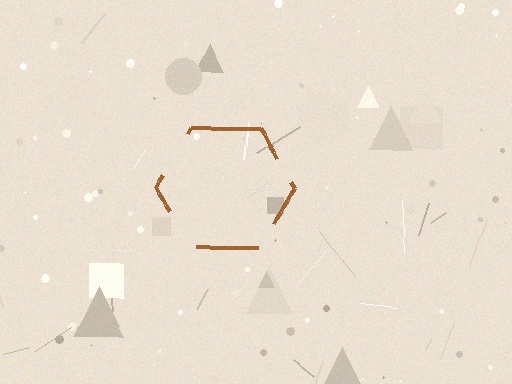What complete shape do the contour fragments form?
The contour fragments form a hexagon.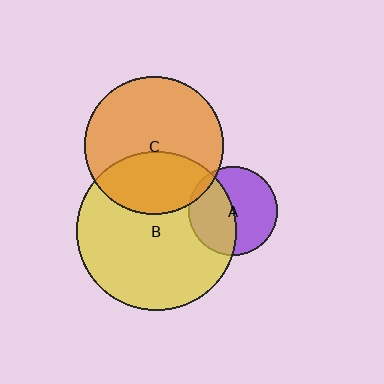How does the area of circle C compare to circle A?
Approximately 2.4 times.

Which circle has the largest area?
Circle B (yellow).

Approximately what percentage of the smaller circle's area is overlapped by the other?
Approximately 5%.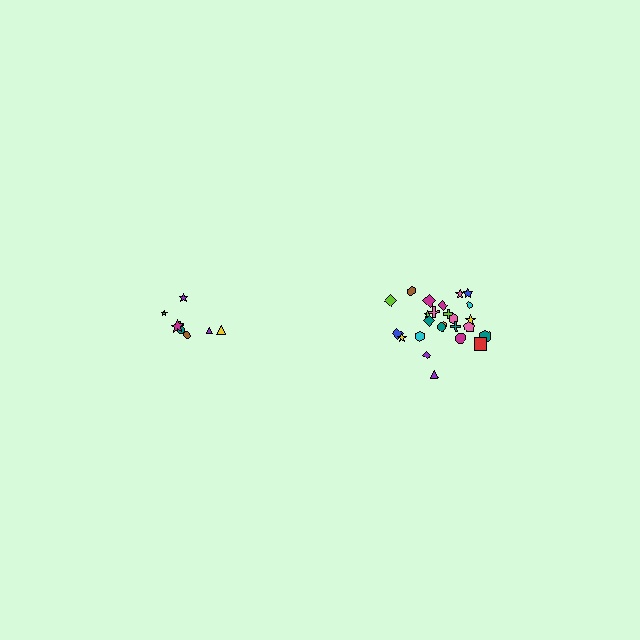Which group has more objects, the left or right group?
The right group.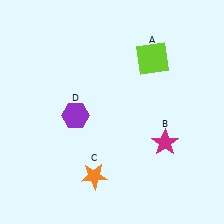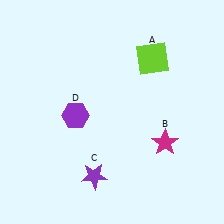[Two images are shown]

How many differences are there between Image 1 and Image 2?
There is 1 difference between the two images.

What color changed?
The star (C) changed from orange in Image 1 to purple in Image 2.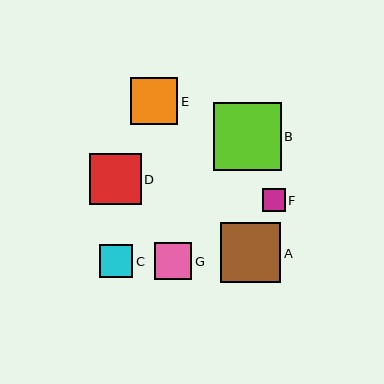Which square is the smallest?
Square F is the smallest with a size of approximately 22 pixels.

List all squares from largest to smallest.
From largest to smallest: B, A, D, E, G, C, F.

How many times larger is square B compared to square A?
Square B is approximately 1.1 times the size of square A.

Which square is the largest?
Square B is the largest with a size of approximately 68 pixels.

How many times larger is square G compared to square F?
Square G is approximately 1.7 times the size of square F.